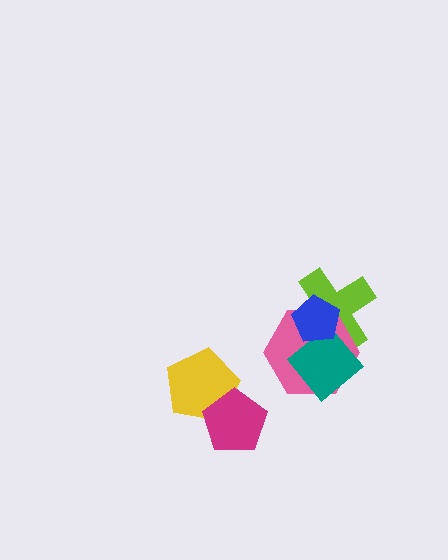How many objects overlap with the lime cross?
3 objects overlap with the lime cross.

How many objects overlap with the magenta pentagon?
1 object overlaps with the magenta pentagon.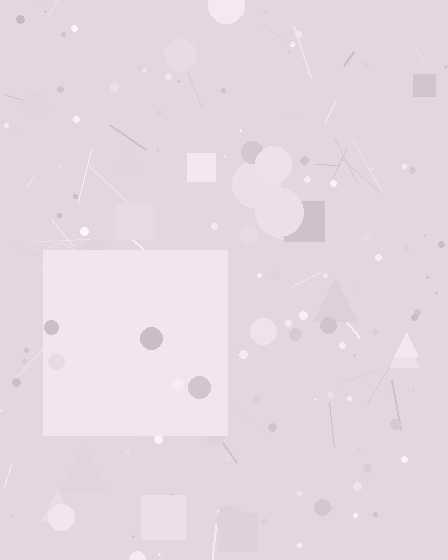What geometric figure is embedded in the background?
A square is embedded in the background.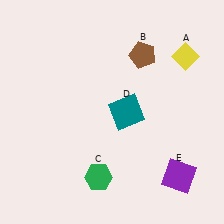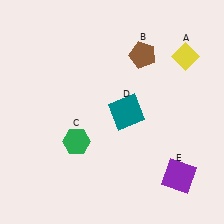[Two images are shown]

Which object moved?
The green hexagon (C) moved up.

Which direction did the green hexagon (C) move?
The green hexagon (C) moved up.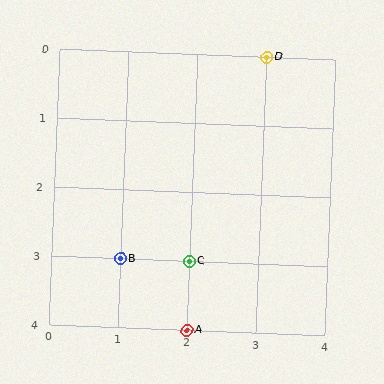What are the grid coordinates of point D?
Point D is at grid coordinates (3, 0).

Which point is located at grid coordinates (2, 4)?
Point A is at (2, 4).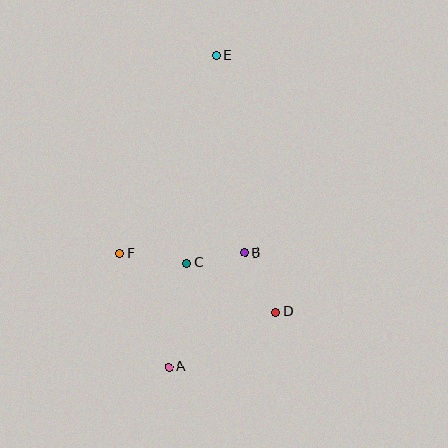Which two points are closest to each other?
Points B and C are closest to each other.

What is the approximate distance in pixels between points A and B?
The distance between A and B is approximately 137 pixels.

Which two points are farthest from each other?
Points A and E are farthest from each other.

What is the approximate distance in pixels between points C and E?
The distance between C and E is approximately 210 pixels.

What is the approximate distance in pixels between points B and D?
The distance between B and D is approximately 67 pixels.